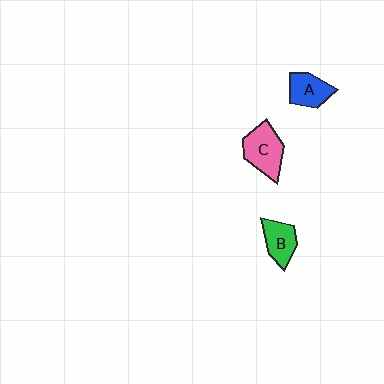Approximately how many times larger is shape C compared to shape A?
Approximately 1.4 times.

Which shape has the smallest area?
Shape B (green).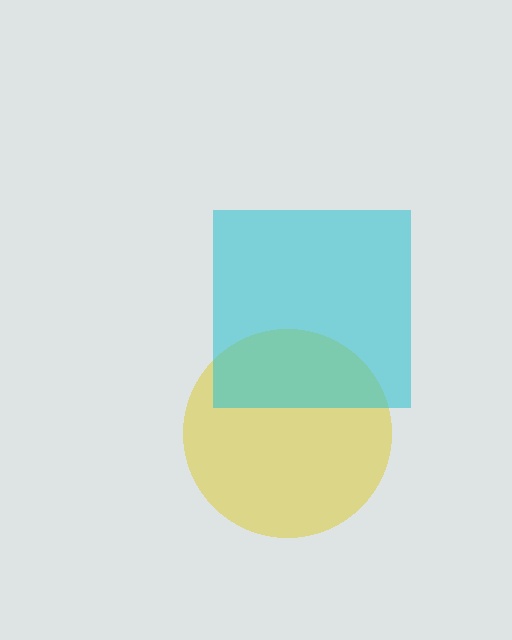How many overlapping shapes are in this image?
There are 2 overlapping shapes in the image.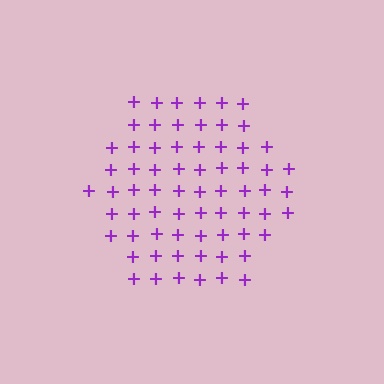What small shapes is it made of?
It is made of small plus signs.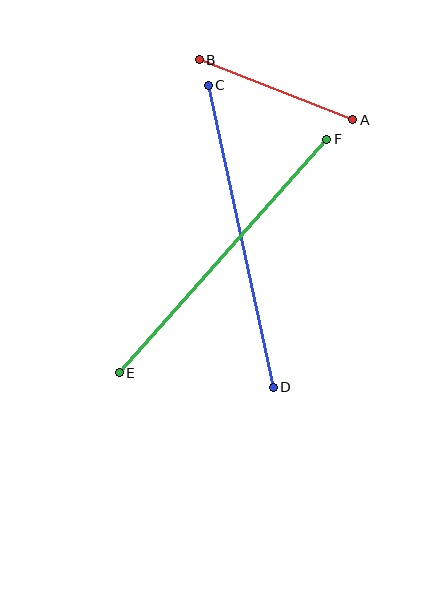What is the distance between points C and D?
The distance is approximately 309 pixels.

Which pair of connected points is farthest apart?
Points E and F are farthest apart.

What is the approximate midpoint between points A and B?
The midpoint is at approximately (276, 90) pixels.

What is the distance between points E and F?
The distance is approximately 312 pixels.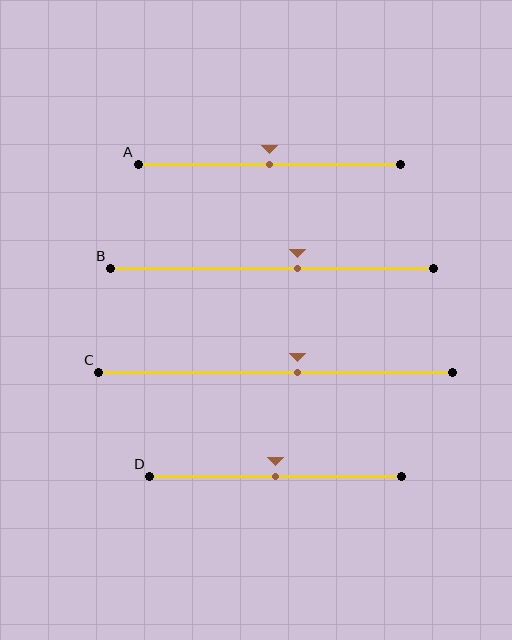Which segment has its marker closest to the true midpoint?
Segment A has its marker closest to the true midpoint.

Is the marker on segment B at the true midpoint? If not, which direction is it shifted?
No, the marker on segment B is shifted to the right by about 8% of the segment length.